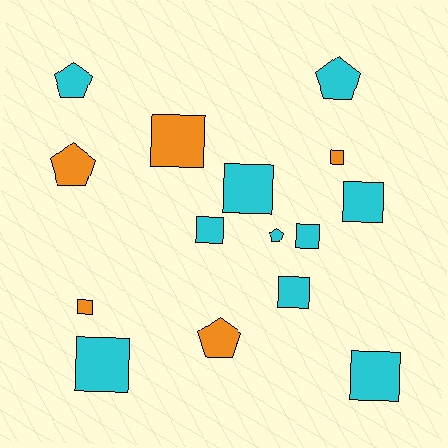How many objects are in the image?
There are 15 objects.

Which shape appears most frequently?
Square, with 10 objects.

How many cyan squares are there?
There are 7 cyan squares.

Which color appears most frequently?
Cyan, with 10 objects.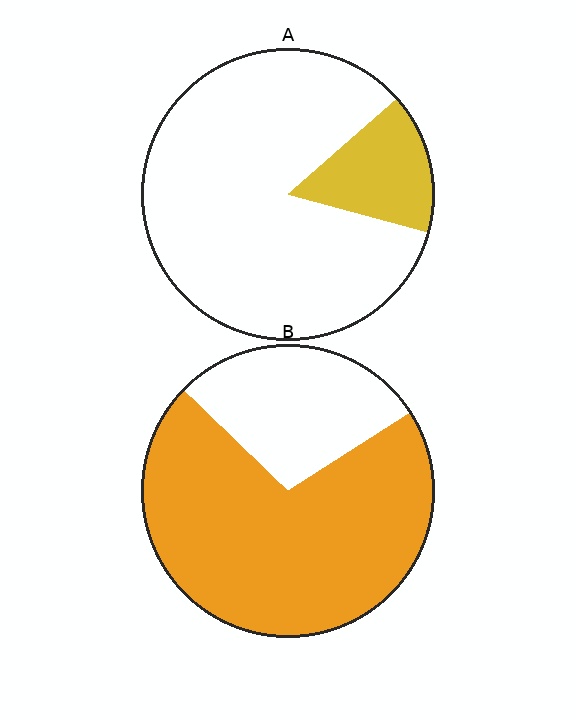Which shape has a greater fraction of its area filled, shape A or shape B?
Shape B.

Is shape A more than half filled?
No.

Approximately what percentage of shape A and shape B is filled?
A is approximately 15% and B is approximately 70%.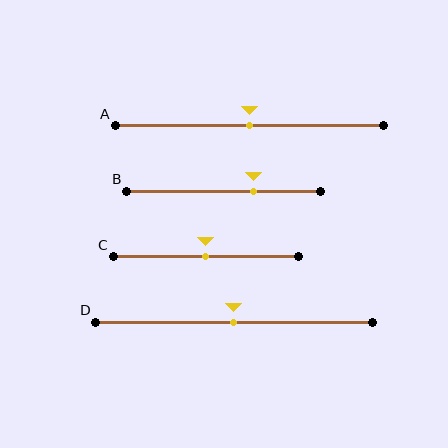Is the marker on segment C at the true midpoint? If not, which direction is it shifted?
Yes, the marker on segment C is at the true midpoint.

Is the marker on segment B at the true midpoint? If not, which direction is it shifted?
No, the marker on segment B is shifted to the right by about 15% of the segment length.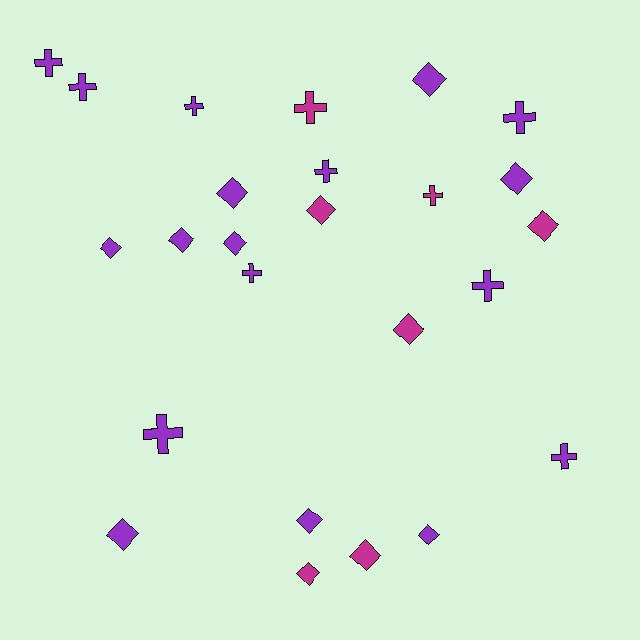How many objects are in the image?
There are 25 objects.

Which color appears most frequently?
Purple, with 18 objects.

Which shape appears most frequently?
Diamond, with 14 objects.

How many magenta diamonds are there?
There are 5 magenta diamonds.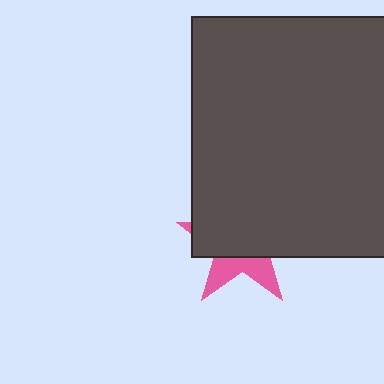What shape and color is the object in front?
The object in front is a dark gray rectangle.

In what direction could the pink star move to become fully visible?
The pink star could move down. That would shift it out from behind the dark gray rectangle entirely.